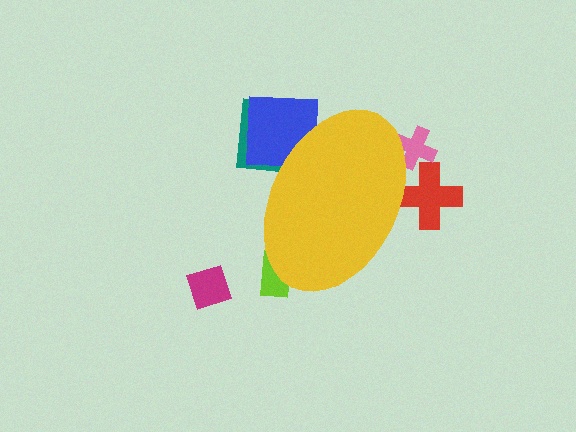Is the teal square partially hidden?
Yes, the teal square is partially hidden behind the yellow ellipse.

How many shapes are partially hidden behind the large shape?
5 shapes are partially hidden.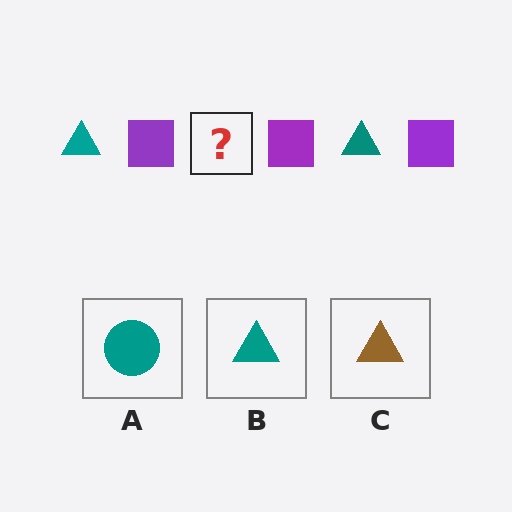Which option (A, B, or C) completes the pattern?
B.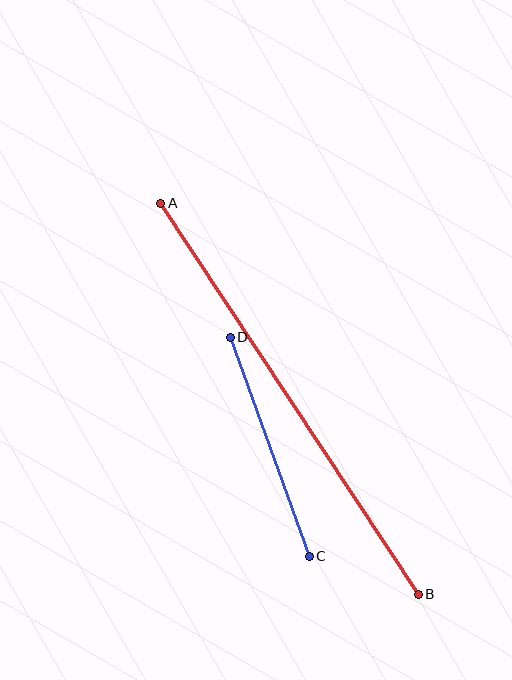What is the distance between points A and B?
The distance is approximately 468 pixels.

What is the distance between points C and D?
The distance is approximately 233 pixels.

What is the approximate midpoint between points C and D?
The midpoint is at approximately (270, 447) pixels.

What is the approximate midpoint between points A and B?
The midpoint is at approximately (289, 399) pixels.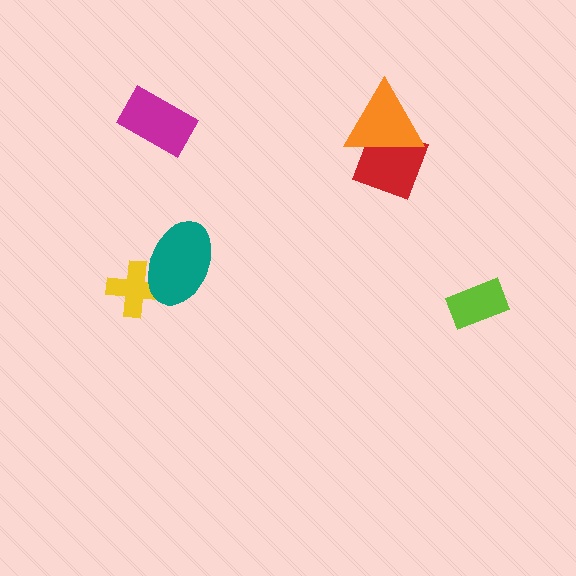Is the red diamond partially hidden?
Yes, it is partially covered by another shape.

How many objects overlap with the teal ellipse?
1 object overlaps with the teal ellipse.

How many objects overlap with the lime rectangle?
0 objects overlap with the lime rectangle.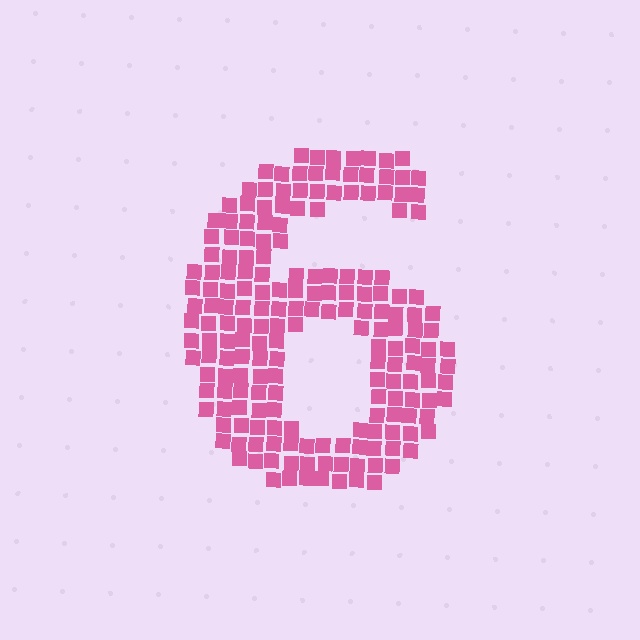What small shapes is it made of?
It is made of small squares.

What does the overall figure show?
The overall figure shows the digit 6.